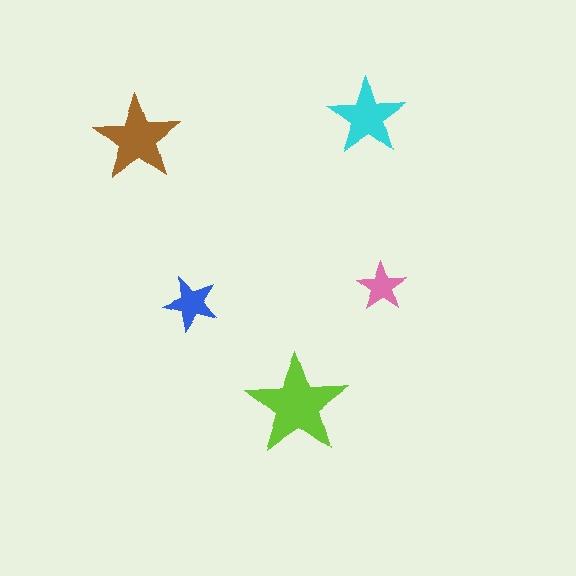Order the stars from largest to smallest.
the lime one, the brown one, the cyan one, the blue one, the pink one.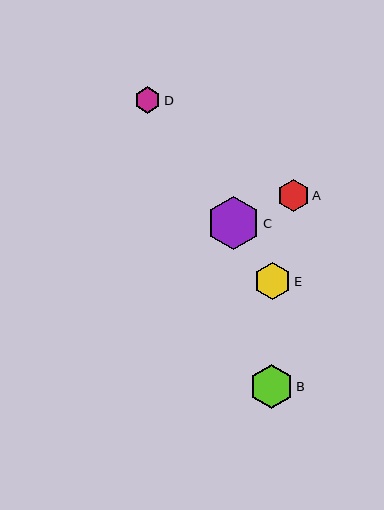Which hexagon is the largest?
Hexagon C is the largest with a size of approximately 53 pixels.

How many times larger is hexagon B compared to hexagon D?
Hexagon B is approximately 1.6 times the size of hexagon D.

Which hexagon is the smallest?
Hexagon D is the smallest with a size of approximately 26 pixels.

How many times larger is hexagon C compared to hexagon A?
Hexagon C is approximately 1.7 times the size of hexagon A.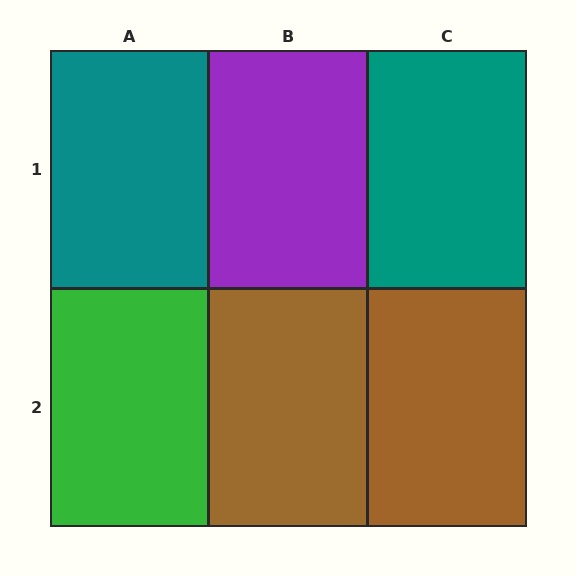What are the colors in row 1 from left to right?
Teal, purple, teal.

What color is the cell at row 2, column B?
Brown.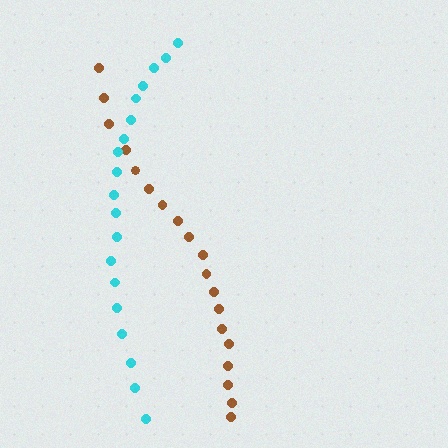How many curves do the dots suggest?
There are 2 distinct paths.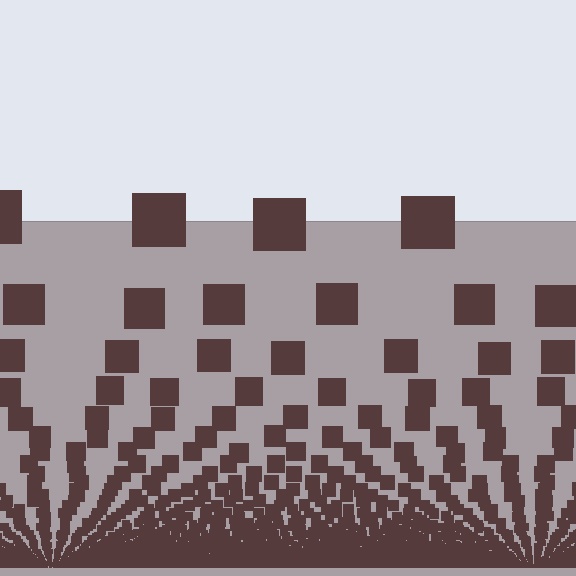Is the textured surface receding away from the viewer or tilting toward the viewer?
The surface appears to tilt toward the viewer. Texture elements get larger and sparser toward the top.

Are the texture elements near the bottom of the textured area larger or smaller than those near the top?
Smaller. The gradient is inverted — elements near the bottom are smaller and denser.